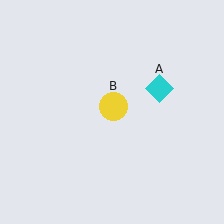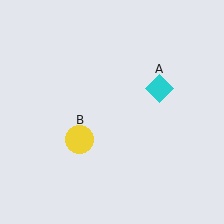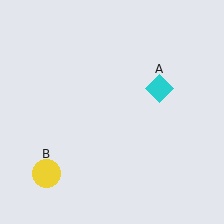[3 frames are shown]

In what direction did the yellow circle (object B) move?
The yellow circle (object B) moved down and to the left.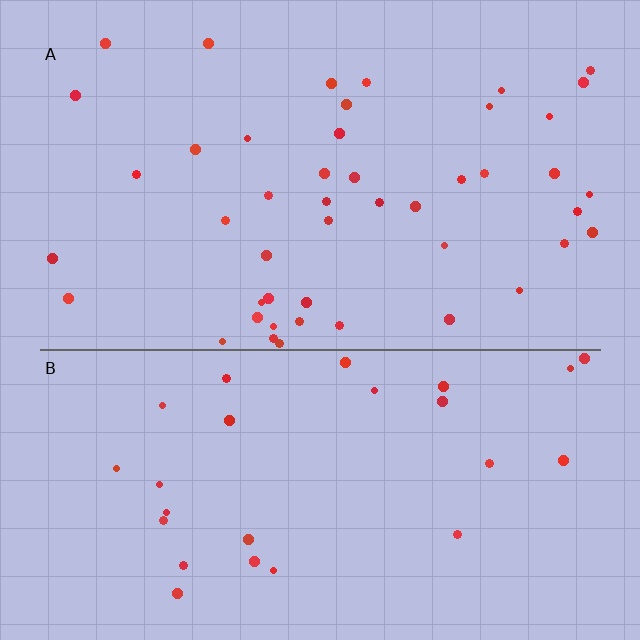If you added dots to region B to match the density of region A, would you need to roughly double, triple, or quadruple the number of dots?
Approximately double.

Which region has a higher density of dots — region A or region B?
A (the top).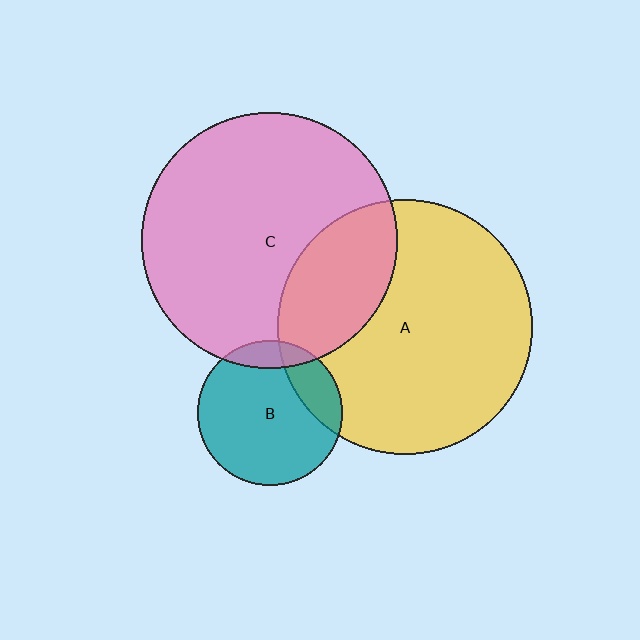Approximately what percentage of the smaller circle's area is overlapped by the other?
Approximately 10%.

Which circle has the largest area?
Circle C (pink).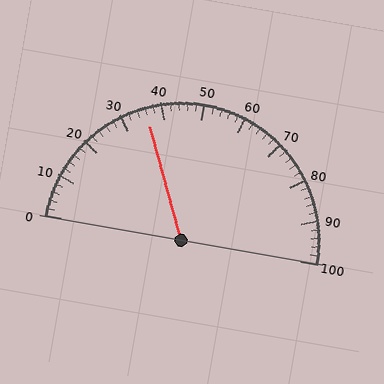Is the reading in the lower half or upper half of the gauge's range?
The reading is in the lower half of the range (0 to 100).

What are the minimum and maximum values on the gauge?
The gauge ranges from 0 to 100.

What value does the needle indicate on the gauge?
The needle indicates approximately 36.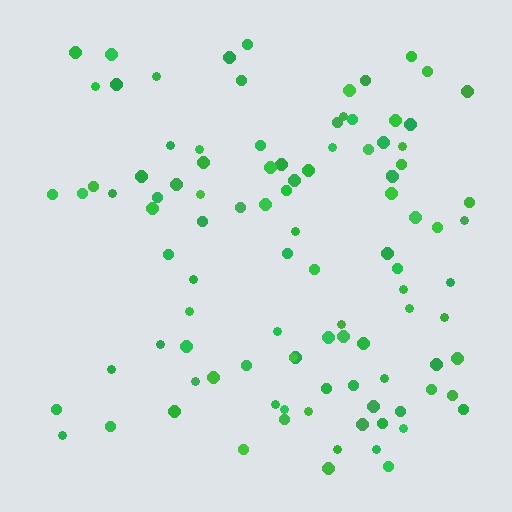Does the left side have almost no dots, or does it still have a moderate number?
Still a moderate number, just noticeably fewer than the right.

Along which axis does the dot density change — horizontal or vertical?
Horizontal.